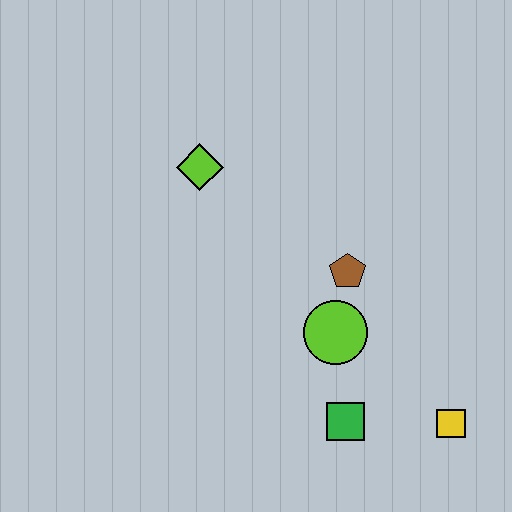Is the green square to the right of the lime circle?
Yes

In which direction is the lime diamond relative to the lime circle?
The lime diamond is above the lime circle.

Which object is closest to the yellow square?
The green square is closest to the yellow square.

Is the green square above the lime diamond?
No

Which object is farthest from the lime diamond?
The yellow square is farthest from the lime diamond.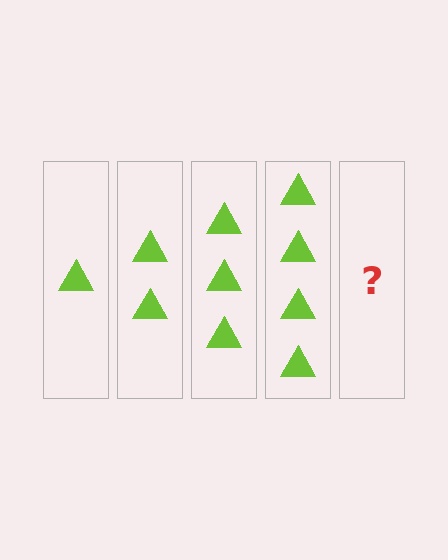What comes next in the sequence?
The next element should be 5 triangles.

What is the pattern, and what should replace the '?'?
The pattern is that each step adds one more triangle. The '?' should be 5 triangles.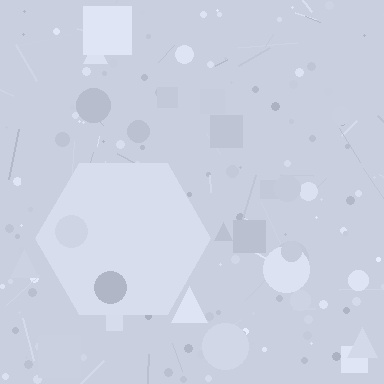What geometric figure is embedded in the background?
A hexagon is embedded in the background.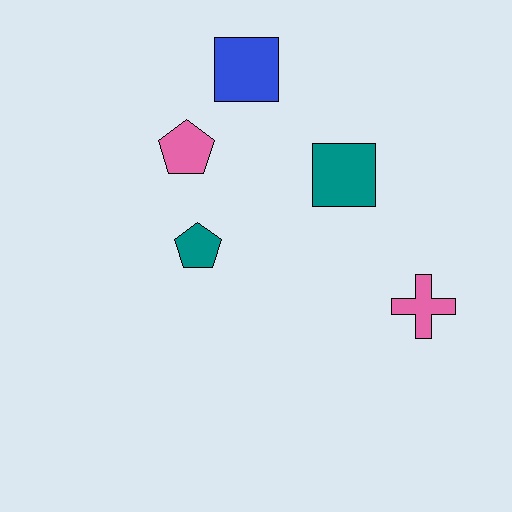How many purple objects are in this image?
There are no purple objects.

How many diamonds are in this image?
There are no diamonds.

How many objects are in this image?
There are 5 objects.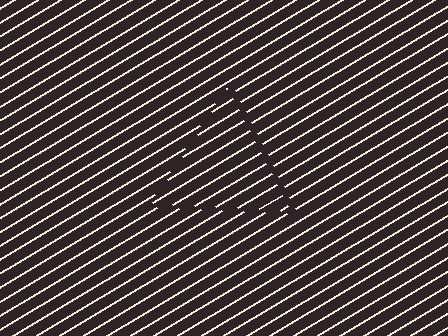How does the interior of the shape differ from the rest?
The interior of the shape contains the same grating, shifted by half a period — the contour is defined by the phase discontinuity where line-ends from the inner and outer gratings abut.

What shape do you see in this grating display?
An illusory triangle. The interior of the shape contains the same grating, shifted by half a period — the contour is defined by the phase discontinuity where line-ends from the inner and outer gratings abut.